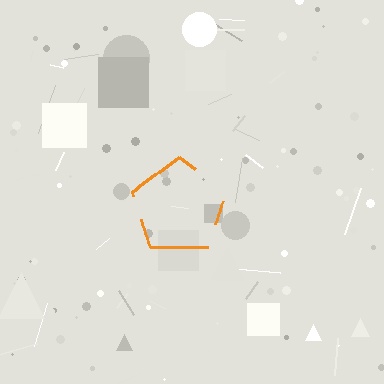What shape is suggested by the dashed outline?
The dashed outline suggests a pentagon.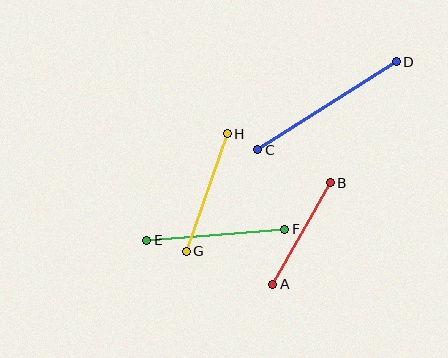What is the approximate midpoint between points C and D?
The midpoint is at approximately (327, 106) pixels.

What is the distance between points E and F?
The distance is approximately 139 pixels.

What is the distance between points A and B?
The distance is approximately 117 pixels.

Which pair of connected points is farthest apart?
Points C and D are farthest apart.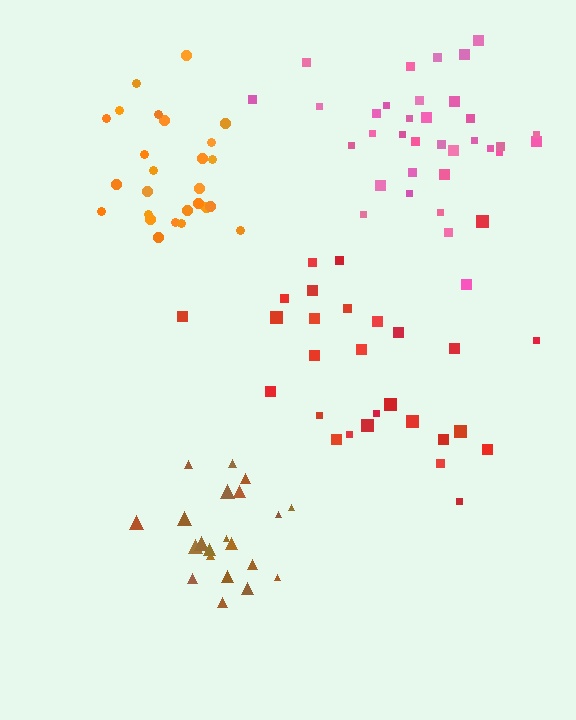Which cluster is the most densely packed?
Orange.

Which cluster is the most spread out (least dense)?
Red.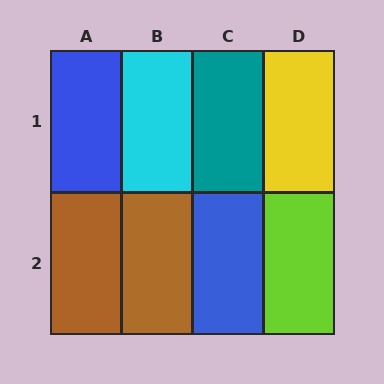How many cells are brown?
2 cells are brown.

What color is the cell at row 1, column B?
Cyan.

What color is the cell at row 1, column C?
Teal.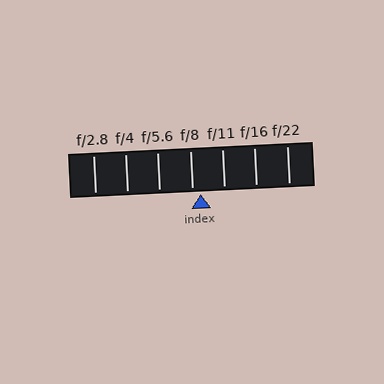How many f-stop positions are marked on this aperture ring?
There are 7 f-stop positions marked.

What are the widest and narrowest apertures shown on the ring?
The widest aperture shown is f/2.8 and the narrowest is f/22.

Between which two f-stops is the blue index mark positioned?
The index mark is between f/8 and f/11.